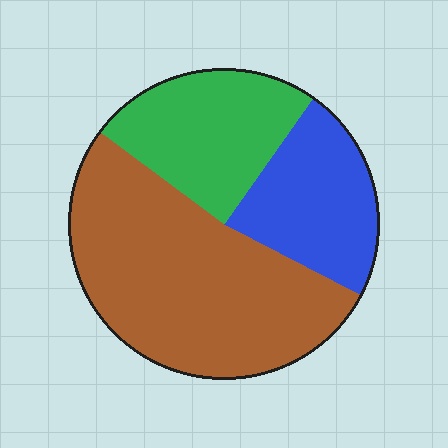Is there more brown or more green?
Brown.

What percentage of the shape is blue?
Blue takes up less than a quarter of the shape.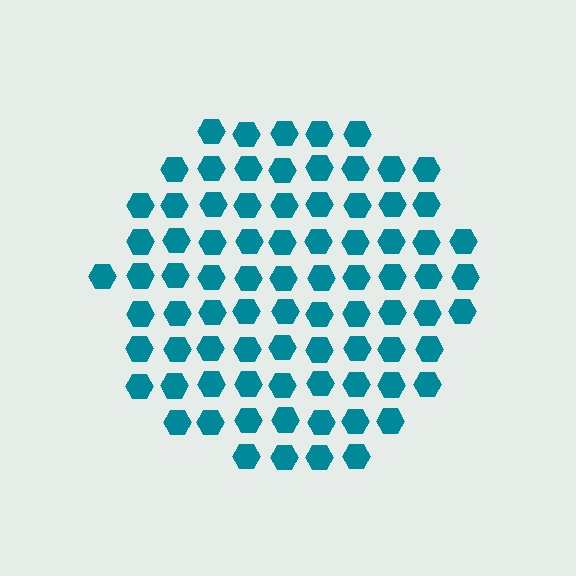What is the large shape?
The large shape is a circle.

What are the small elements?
The small elements are hexagons.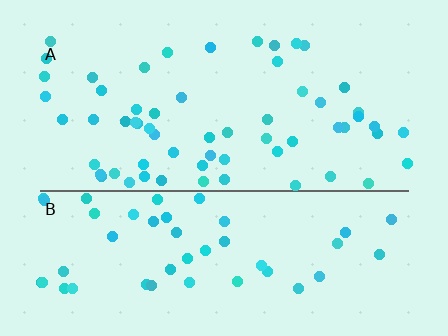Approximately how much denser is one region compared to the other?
Approximately 1.2× — region A over region B.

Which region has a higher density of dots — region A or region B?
A (the top).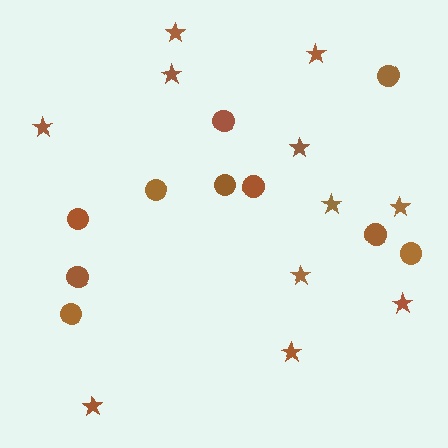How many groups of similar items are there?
There are 2 groups: one group of stars (11) and one group of circles (10).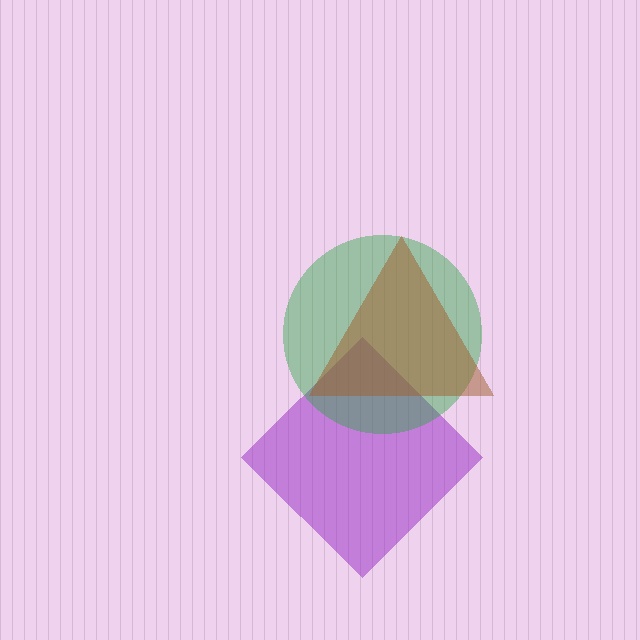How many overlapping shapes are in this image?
There are 3 overlapping shapes in the image.